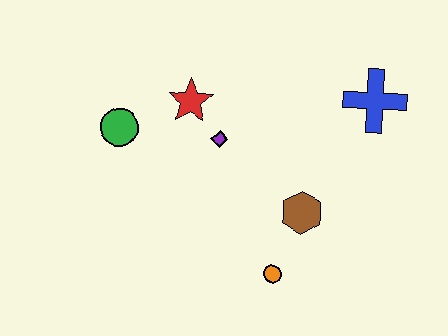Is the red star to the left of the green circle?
No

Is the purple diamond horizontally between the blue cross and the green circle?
Yes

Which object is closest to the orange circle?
The brown hexagon is closest to the orange circle.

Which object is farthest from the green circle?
The blue cross is farthest from the green circle.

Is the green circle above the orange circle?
Yes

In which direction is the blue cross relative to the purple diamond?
The blue cross is to the right of the purple diamond.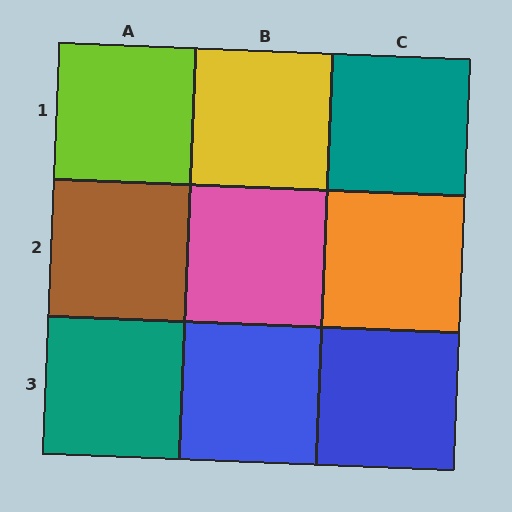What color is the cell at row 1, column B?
Yellow.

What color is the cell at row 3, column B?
Blue.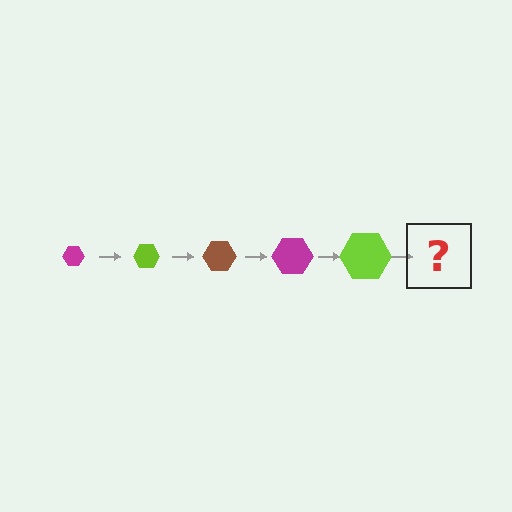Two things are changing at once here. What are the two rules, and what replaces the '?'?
The two rules are that the hexagon grows larger each step and the color cycles through magenta, lime, and brown. The '?' should be a brown hexagon, larger than the previous one.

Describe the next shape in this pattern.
It should be a brown hexagon, larger than the previous one.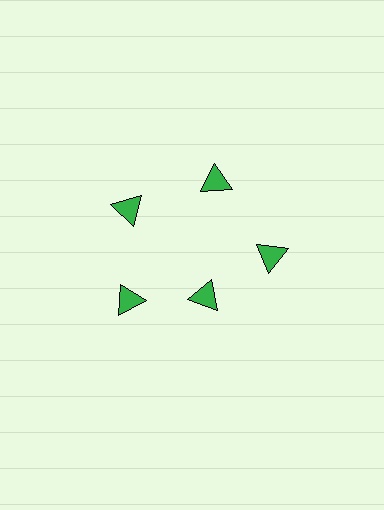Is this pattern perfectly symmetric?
No. The 5 green triangles are arranged in a ring, but one element near the 5 o'clock position is pulled inward toward the center, breaking the 5-fold rotational symmetry.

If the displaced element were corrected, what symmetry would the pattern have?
It would have 5-fold rotational symmetry — the pattern would map onto itself every 72 degrees.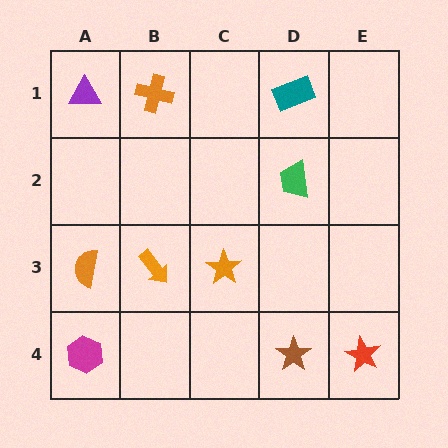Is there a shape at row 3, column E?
No, that cell is empty.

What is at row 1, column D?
A teal rectangle.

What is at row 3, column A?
An orange semicircle.